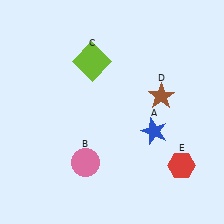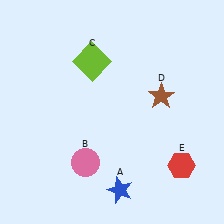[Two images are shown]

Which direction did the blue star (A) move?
The blue star (A) moved down.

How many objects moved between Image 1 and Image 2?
1 object moved between the two images.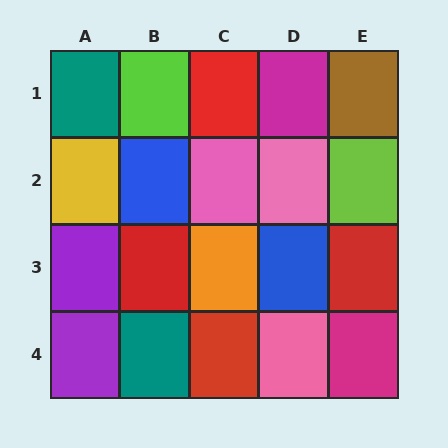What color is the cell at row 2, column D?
Pink.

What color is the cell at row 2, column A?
Yellow.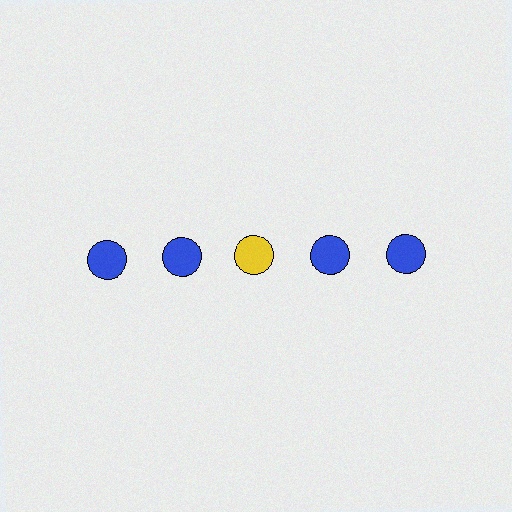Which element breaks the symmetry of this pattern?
The yellow circle in the top row, center column breaks the symmetry. All other shapes are blue circles.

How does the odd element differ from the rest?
It has a different color: yellow instead of blue.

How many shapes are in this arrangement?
There are 5 shapes arranged in a grid pattern.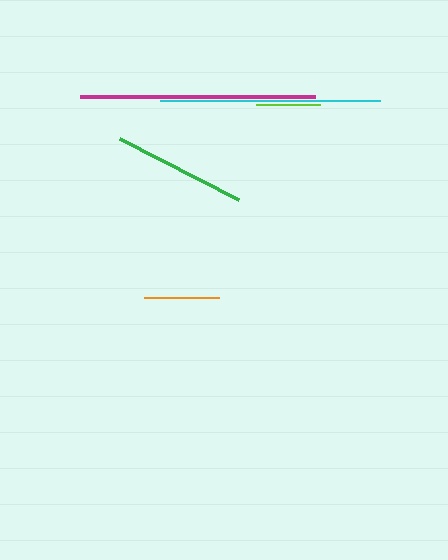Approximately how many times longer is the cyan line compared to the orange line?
The cyan line is approximately 2.9 times the length of the orange line.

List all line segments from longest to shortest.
From longest to shortest: magenta, cyan, green, orange, lime.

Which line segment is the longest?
The magenta line is the longest at approximately 235 pixels.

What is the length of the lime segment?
The lime segment is approximately 64 pixels long.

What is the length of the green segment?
The green segment is approximately 134 pixels long.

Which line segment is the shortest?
The lime line is the shortest at approximately 64 pixels.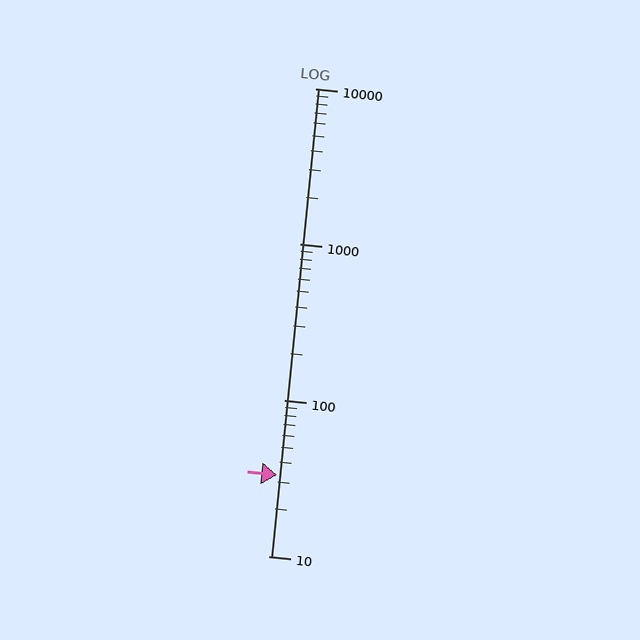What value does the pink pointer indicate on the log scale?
The pointer indicates approximately 33.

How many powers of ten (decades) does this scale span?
The scale spans 3 decades, from 10 to 10000.